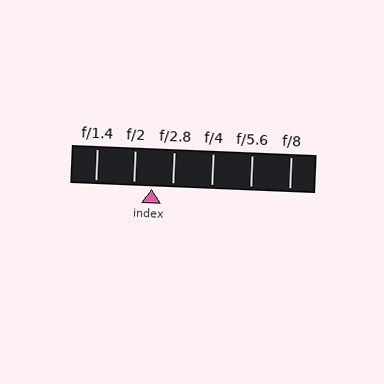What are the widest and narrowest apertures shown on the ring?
The widest aperture shown is f/1.4 and the narrowest is f/8.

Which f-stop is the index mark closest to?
The index mark is closest to f/2.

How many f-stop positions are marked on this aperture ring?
There are 6 f-stop positions marked.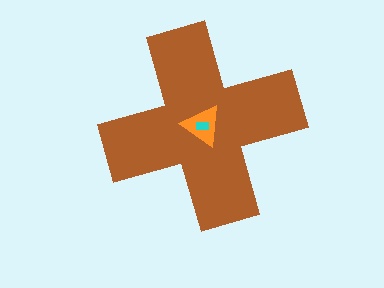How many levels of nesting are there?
3.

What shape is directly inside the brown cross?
The orange triangle.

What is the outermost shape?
The brown cross.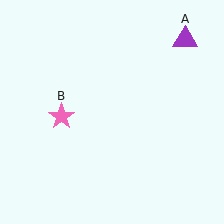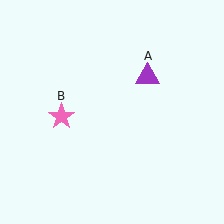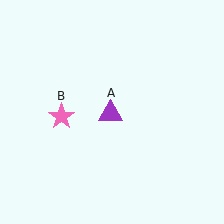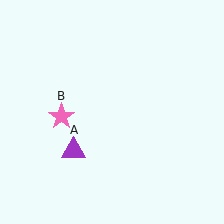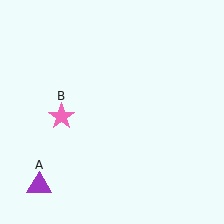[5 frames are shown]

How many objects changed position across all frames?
1 object changed position: purple triangle (object A).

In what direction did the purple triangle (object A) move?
The purple triangle (object A) moved down and to the left.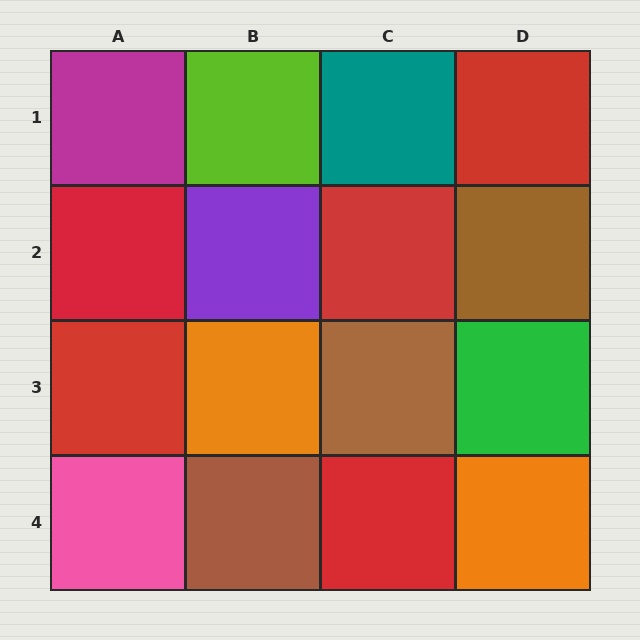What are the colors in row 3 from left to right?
Red, orange, brown, green.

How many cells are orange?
2 cells are orange.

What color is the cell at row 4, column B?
Brown.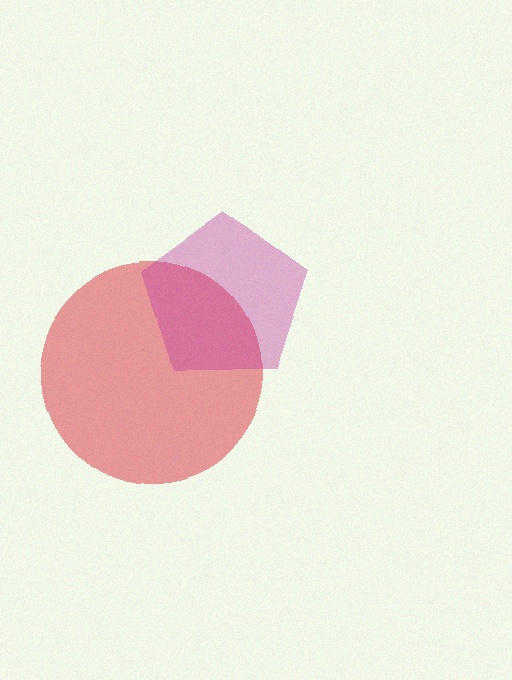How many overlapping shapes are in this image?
There are 2 overlapping shapes in the image.